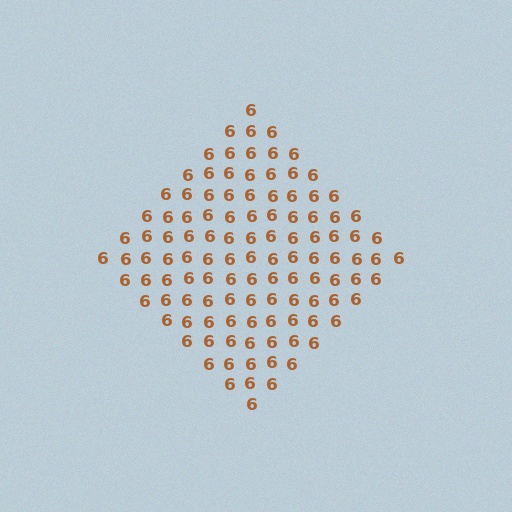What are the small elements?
The small elements are digit 6's.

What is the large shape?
The large shape is a diamond.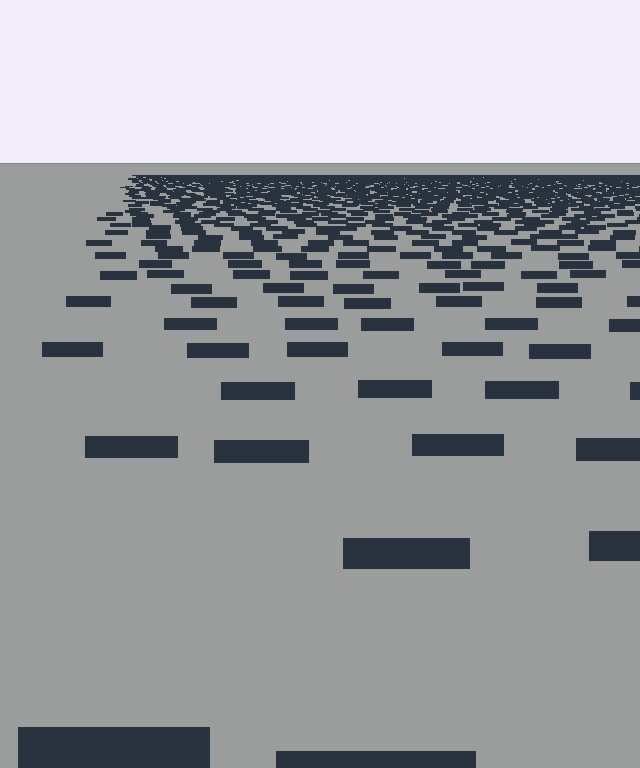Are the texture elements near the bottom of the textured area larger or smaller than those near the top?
Larger. Near the bottom, elements are closer to the viewer and appear at a bigger on-screen size.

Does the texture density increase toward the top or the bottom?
Density increases toward the top.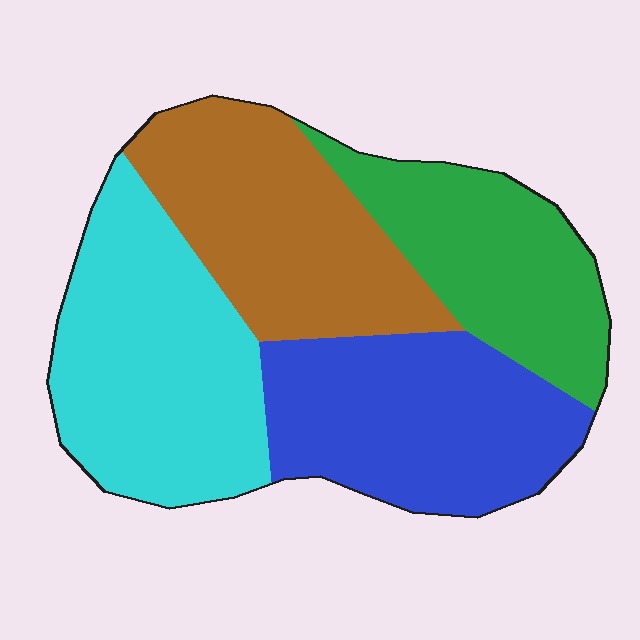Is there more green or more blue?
Blue.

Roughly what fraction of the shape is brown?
Brown covers 25% of the shape.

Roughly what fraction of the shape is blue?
Blue takes up about one quarter (1/4) of the shape.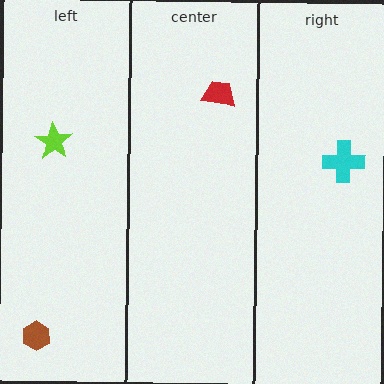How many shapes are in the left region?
2.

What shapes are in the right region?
The cyan cross.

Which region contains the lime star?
The left region.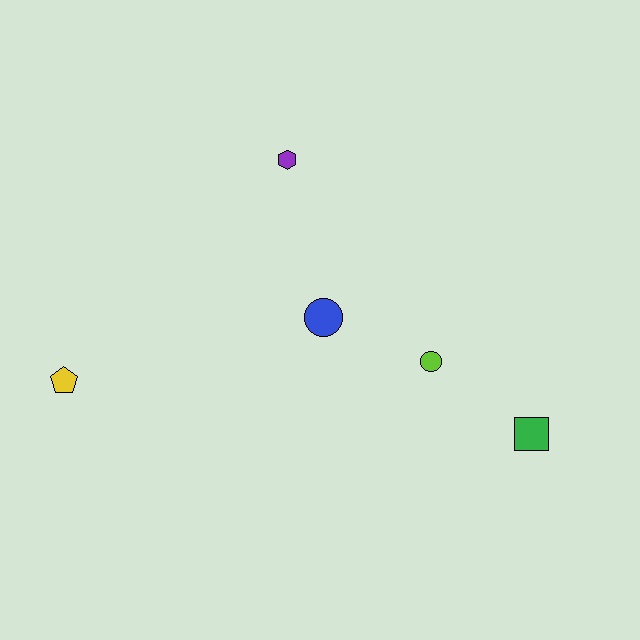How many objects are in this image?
There are 5 objects.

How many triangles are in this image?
There are no triangles.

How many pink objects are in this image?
There are no pink objects.